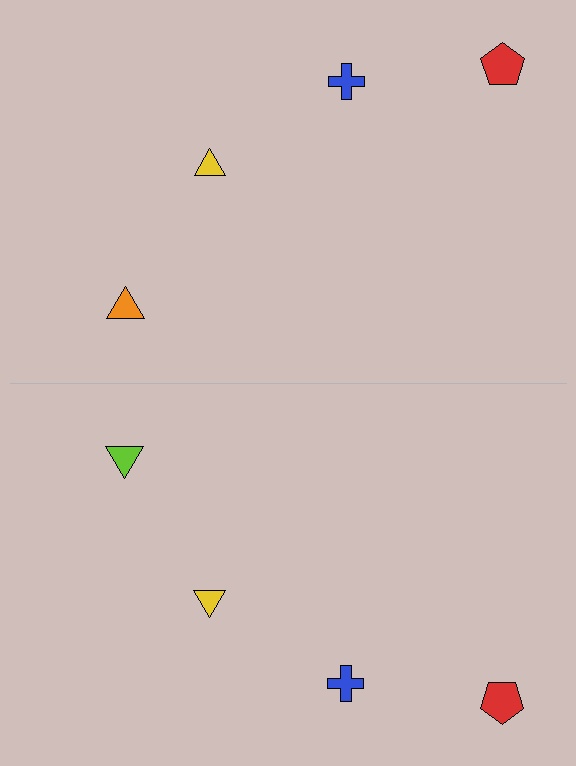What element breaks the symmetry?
The lime triangle on the bottom side breaks the symmetry — its mirror counterpart is orange.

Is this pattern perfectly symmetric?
No, the pattern is not perfectly symmetric. The lime triangle on the bottom side breaks the symmetry — its mirror counterpart is orange.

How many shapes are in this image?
There are 8 shapes in this image.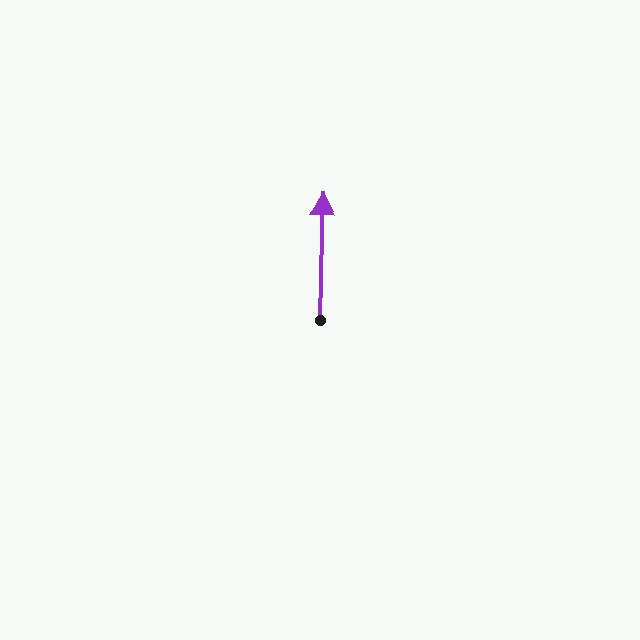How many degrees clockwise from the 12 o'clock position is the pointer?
Approximately 0 degrees.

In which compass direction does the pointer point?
North.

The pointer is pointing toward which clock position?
Roughly 12 o'clock.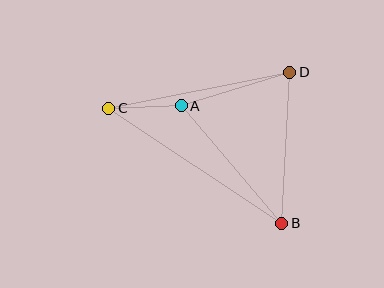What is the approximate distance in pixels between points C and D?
The distance between C and D is approximately 185 pixels.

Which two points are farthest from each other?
Points B and C are farthest from each other.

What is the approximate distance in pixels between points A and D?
The distance between A and D is approximately 114 pixels.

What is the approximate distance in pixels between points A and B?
The distance between A and B is approximately 155 pixels.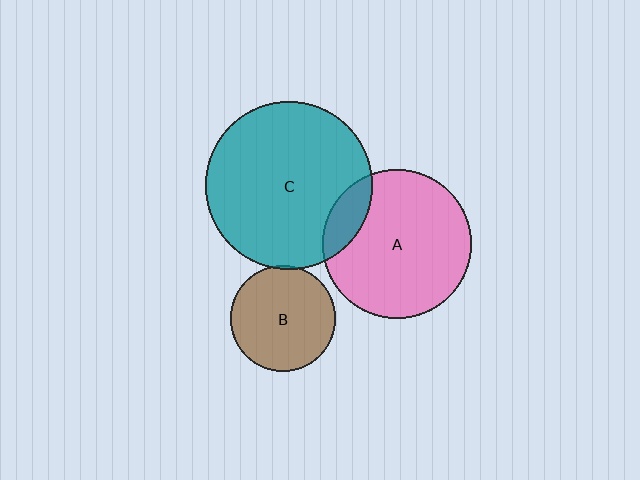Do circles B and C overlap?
Yes.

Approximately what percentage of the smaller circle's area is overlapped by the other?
Approximately 5%.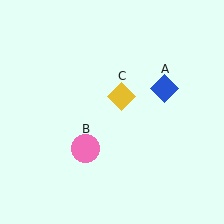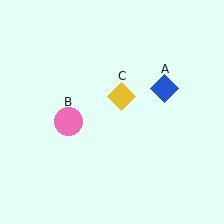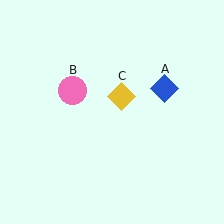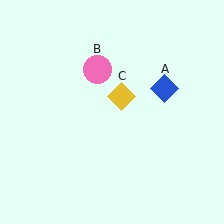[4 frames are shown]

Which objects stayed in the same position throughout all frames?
Blue diamond (object A) and yellow diamond (object C) remained stationary.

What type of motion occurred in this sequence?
The pink circle (object B) rotated clockwise around the center of the scene.